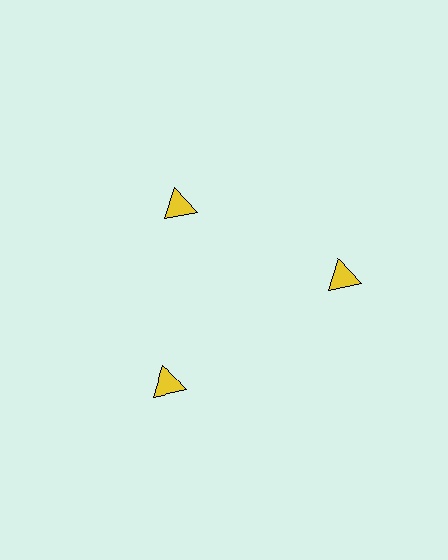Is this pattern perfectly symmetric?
No. The 3 yellow triangles are arranged in a ring, but one element near the 11 o'clock position is pulled inward toward the center, breaking the 3-fold rotational symmetry.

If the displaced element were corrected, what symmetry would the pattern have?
It would have 3-fold rotational symmetry — the pattern would map onto itself every 120 degrees.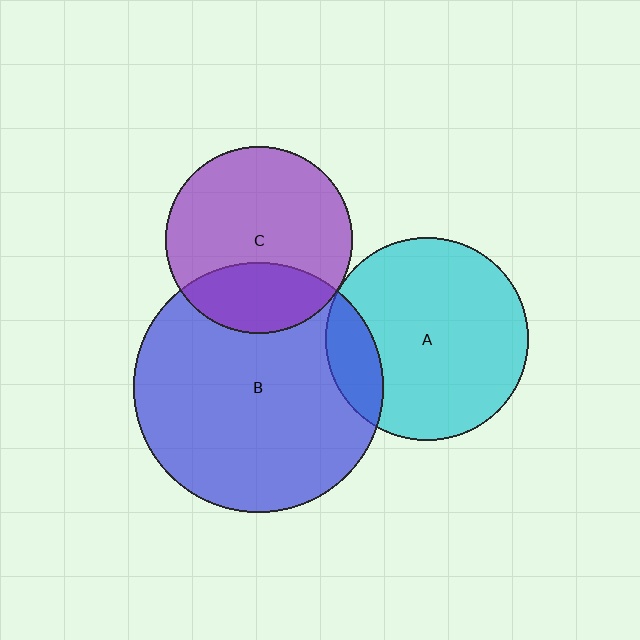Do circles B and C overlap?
Yes.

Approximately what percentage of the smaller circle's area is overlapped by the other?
Approximately 30%.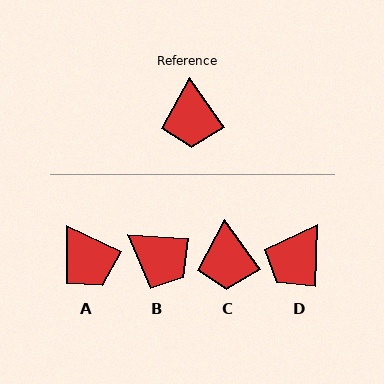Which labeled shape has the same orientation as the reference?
C.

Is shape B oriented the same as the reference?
No, it is off by about 51 degrees.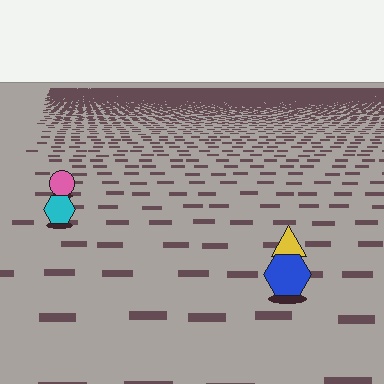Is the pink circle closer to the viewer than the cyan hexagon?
No. The cyan hexagon is closer — you can tell from the texture gradient: the ground texture is coarser near it.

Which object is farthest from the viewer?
The pink circle is farthest from the viewer. It appears smaller and the ground texture around it is denser.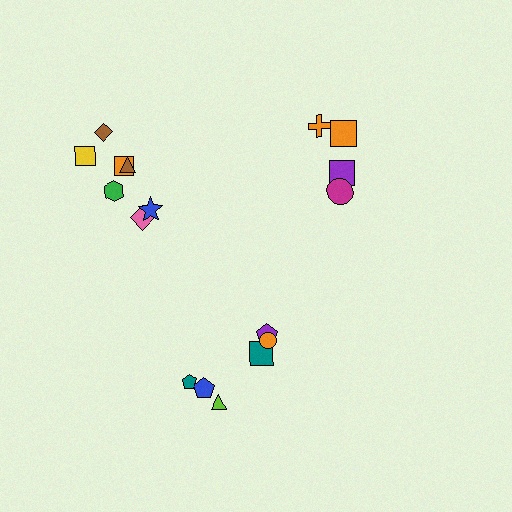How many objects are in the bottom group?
There are 6 objects.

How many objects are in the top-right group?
There are 5 objects.